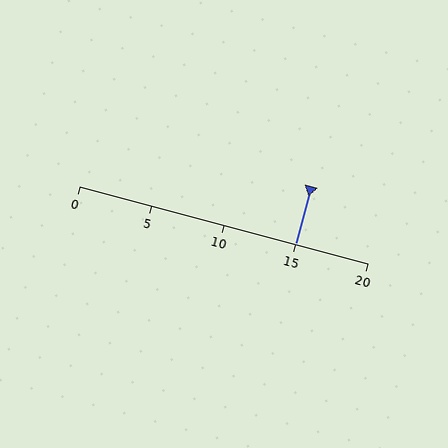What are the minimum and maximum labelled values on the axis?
The axis runs from 0 to 20.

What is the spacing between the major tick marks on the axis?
The major ticks are spaced 5 apart.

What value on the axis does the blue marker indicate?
The marker indicates approximately 15.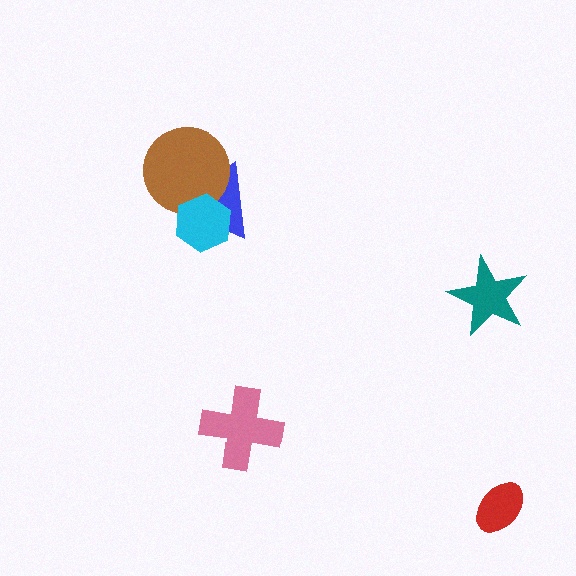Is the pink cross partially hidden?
No, no other shape covers it.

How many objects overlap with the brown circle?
2 objects overlap with the brown circle.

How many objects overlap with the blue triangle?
2 objects overlap with the blue triangle.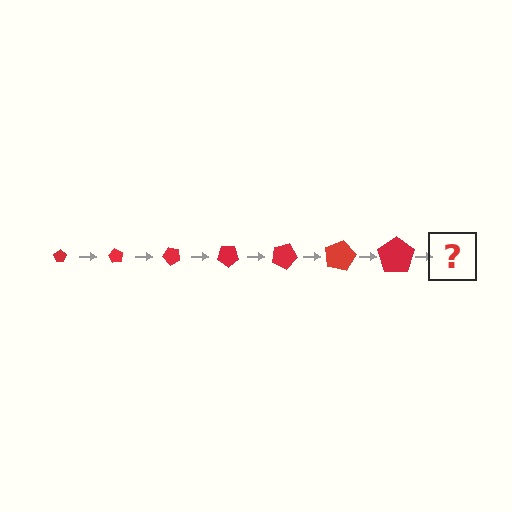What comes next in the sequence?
The next element should be a pentagon, larger than the previous one and rotated 420 degrees from the start.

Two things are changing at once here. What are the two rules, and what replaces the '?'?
The two rules are that the pentagon grows larger each step and it rotates 60 degrees each step. The '?' should be a pentagon, larger than the previous one and rotated 420 degrees from the start.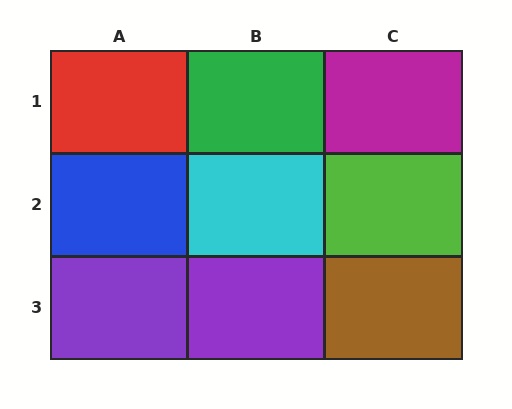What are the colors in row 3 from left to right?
Purple, purple, brown.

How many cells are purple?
2 cells are purple.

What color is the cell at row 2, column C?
Lime.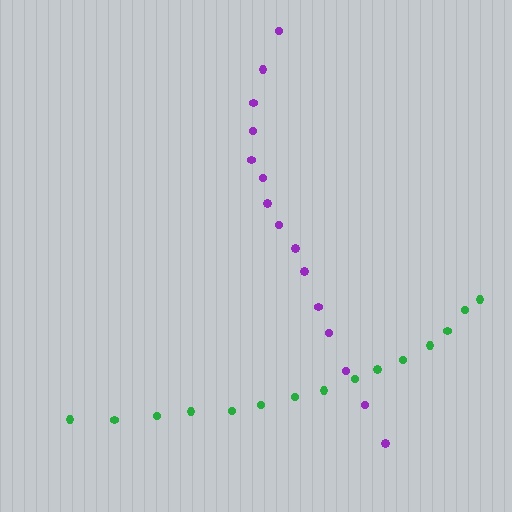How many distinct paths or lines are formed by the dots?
There are 2 distinct paths.